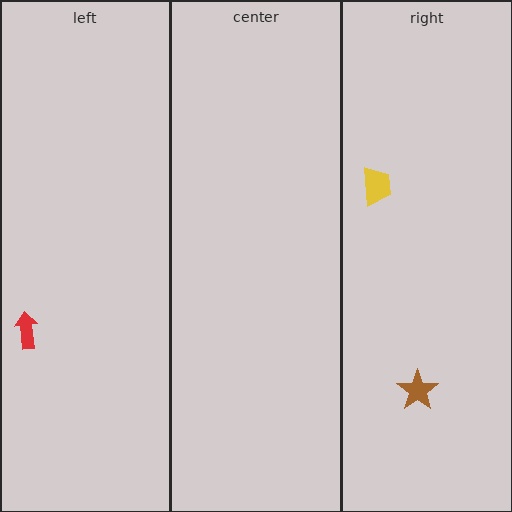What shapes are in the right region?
The yellow trapezoid, the brown star.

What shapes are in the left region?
The red arrow.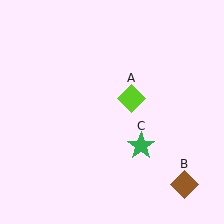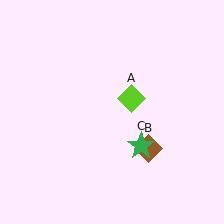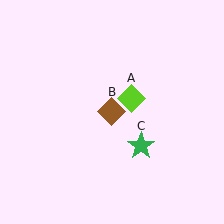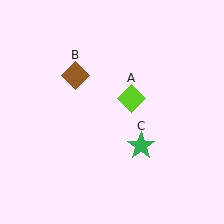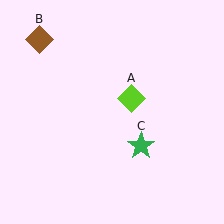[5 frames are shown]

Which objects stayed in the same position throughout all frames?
Lime diamond (object A) and green star (object C) remained stationary.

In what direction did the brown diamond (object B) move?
The brown diamond (object B) moved up and to the left.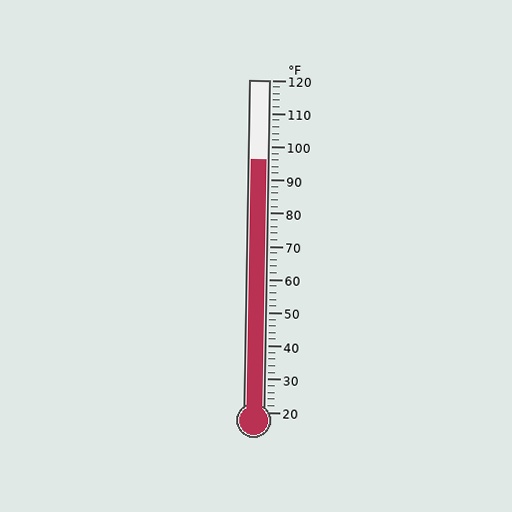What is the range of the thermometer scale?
The thermometer scale ranges from 20°F to 120°F.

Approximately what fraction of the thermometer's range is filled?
The thermometer is filled to approximately 75% of its range.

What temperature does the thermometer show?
The thermometer shows approximately 96°F.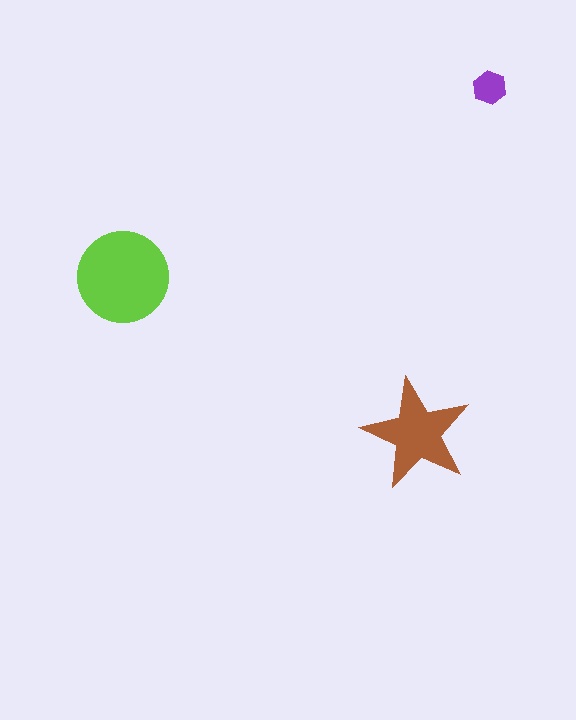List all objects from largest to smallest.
The lime circle, the brown star, the purple hexagon.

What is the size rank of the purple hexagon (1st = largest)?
3rd.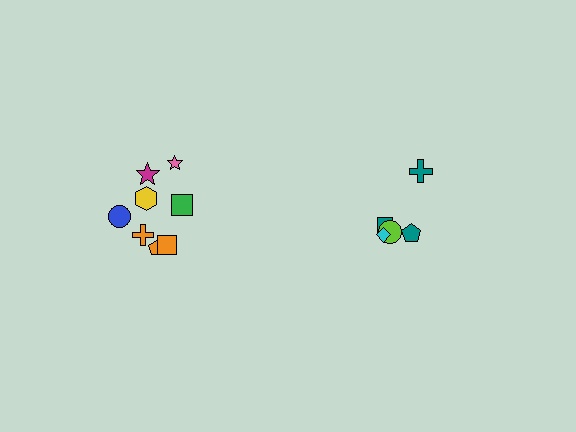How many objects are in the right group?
There are 5 objects.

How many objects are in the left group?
There are 8 objects.